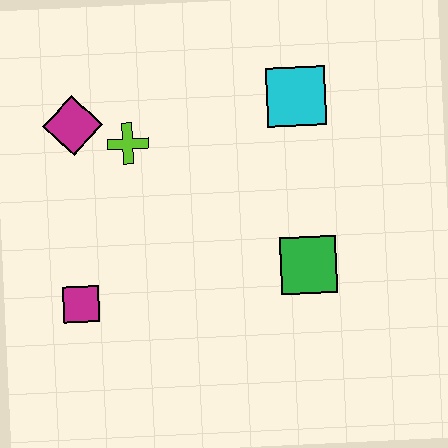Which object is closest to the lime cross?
The magenta diamond is closest to the lime cross.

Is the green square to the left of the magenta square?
No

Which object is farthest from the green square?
The magenta diamond is farthest from the green square.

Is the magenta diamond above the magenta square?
Yes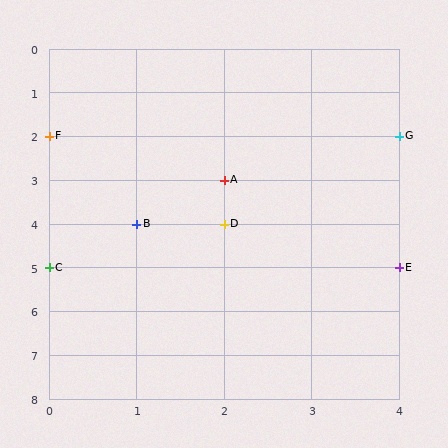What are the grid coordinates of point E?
Point E is at grid coordinates (4, 5).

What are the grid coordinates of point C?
Point C is at grid coordinates (0, 5).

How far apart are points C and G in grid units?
Points C and G are 4 columns and 3 rows apart (about 5.0 grid units diagonally).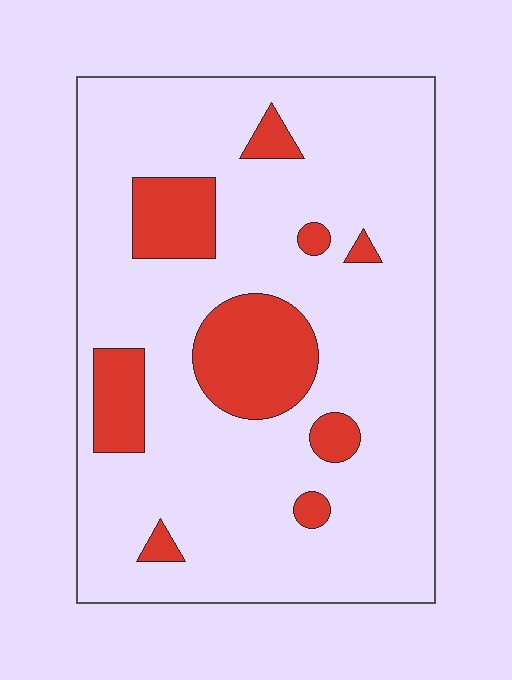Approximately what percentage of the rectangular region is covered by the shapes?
Approximately 15%.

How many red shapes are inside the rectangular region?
9.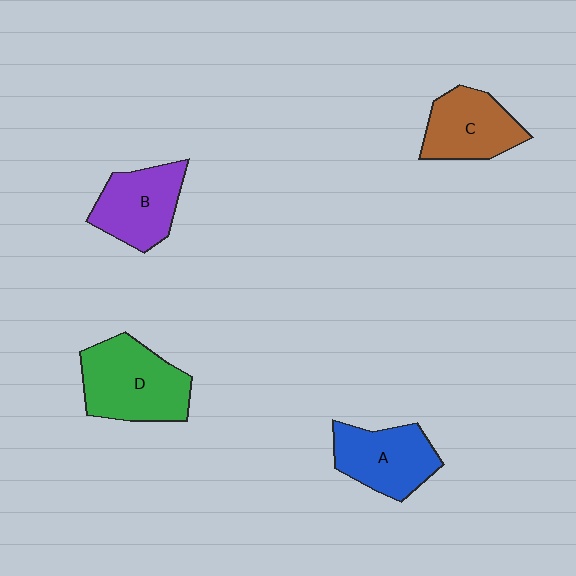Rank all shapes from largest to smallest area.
From largest to smallest: D (green), A (blue), B (purple), C (brown).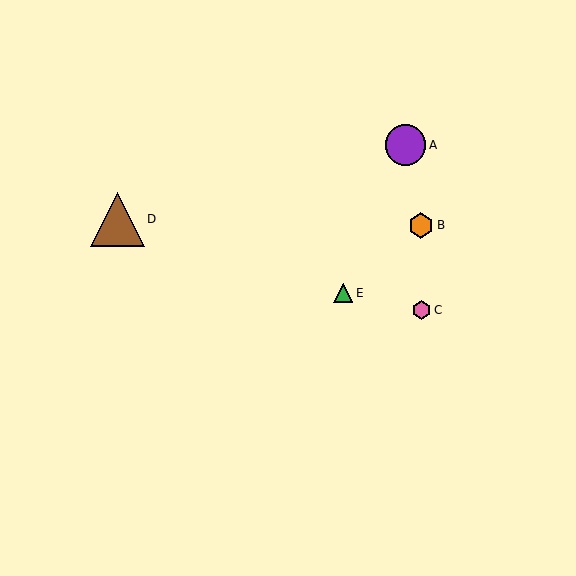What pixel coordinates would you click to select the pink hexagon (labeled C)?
Click at (421, 310) to select the pink hexagon C.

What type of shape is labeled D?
Shape D is a brown triangle.